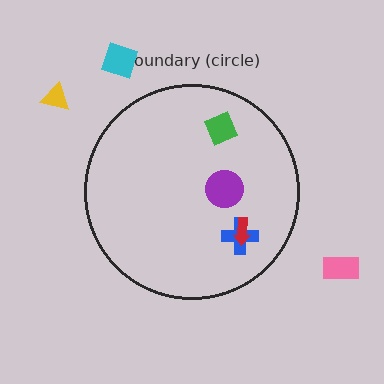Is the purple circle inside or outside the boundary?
Inside.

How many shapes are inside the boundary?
4 inside, 3 outside.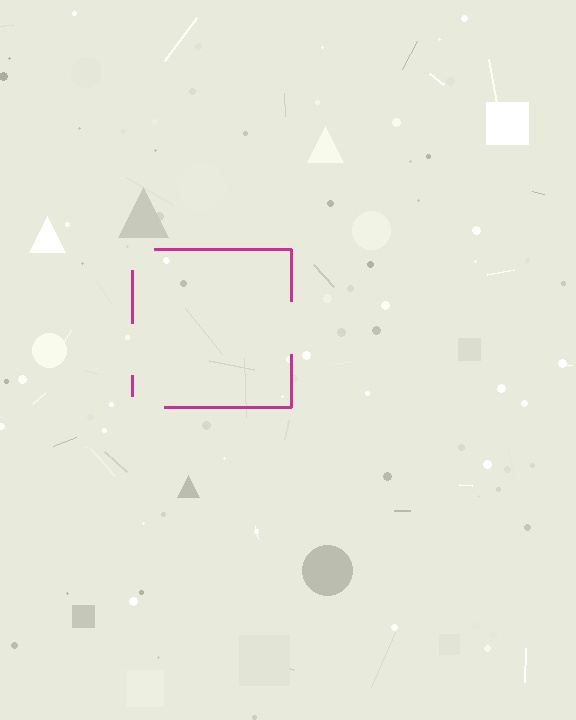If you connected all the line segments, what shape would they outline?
They would outline a square.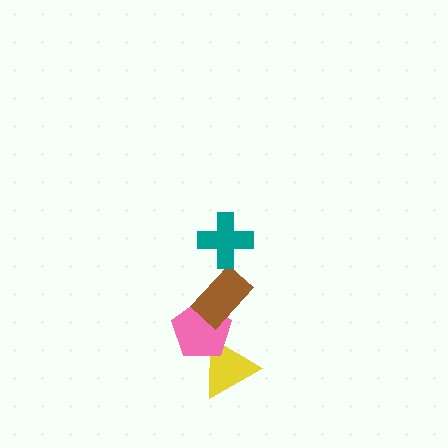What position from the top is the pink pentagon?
The pink pentagon is 3rd from the top.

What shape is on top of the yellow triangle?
The pink pentagon is on top of the yellow triangle.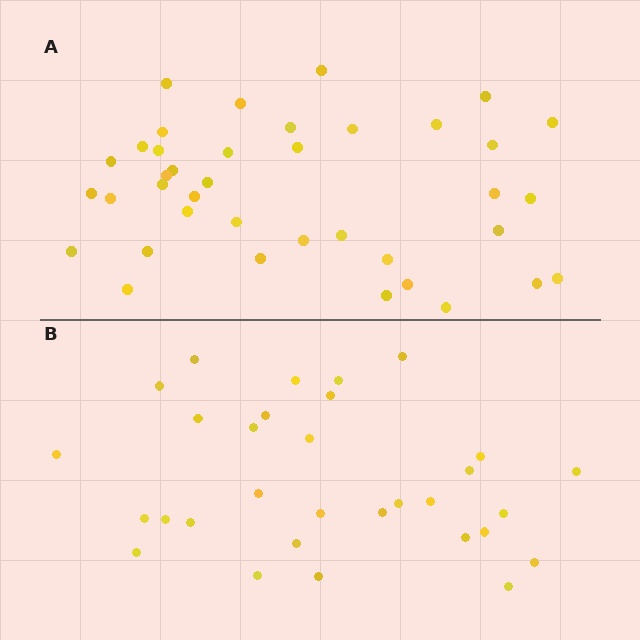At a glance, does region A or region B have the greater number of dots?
Region A (the top region) has more dots.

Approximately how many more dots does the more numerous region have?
Region A has roughly 8 or so more dots than region B.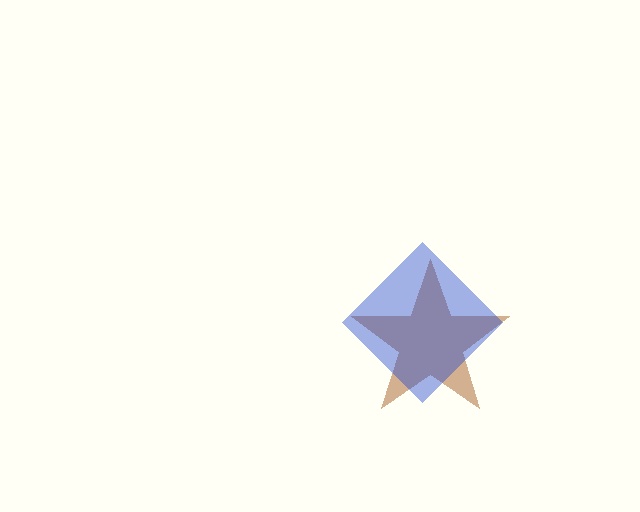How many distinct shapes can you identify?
There are 2 distinct shapes: a brown star, a blue diamond.